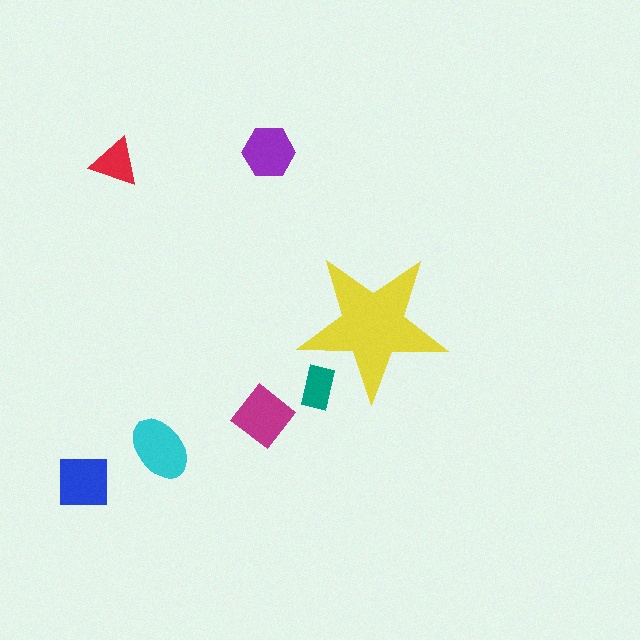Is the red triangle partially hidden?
No, the red triangle is fully visible.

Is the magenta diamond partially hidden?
No, the magenta diamond is fully visible.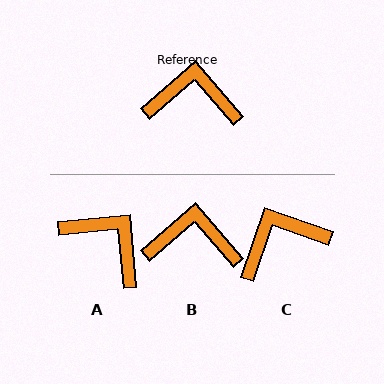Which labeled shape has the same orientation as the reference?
B.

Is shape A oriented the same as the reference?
No, it is off by about 36 degrees.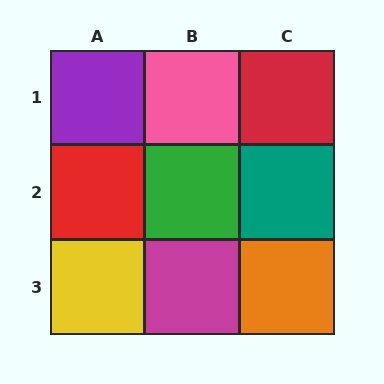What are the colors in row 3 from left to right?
Yellow, magenta, orange.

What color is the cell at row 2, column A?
Red.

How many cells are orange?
1 cell is orange.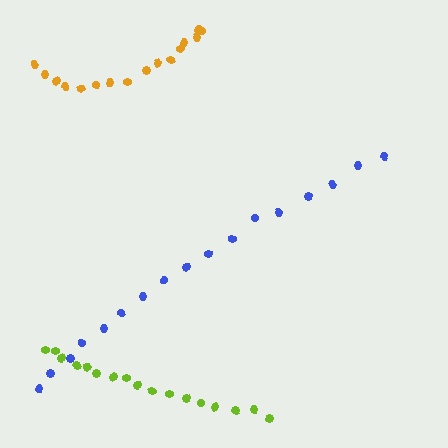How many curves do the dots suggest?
There are 3 distinct paths.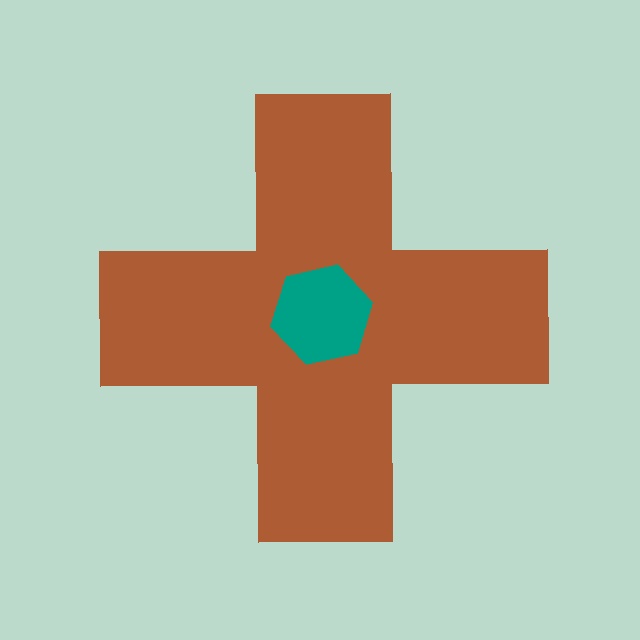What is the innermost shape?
The teal hexagon.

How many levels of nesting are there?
2.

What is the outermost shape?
The brown cross.